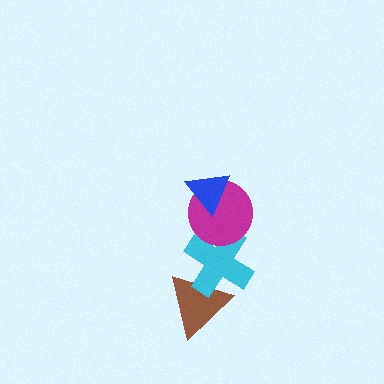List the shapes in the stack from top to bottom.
From top to bottom: the blue triangle, the magenta circle, the cyan cross, the brown triangle.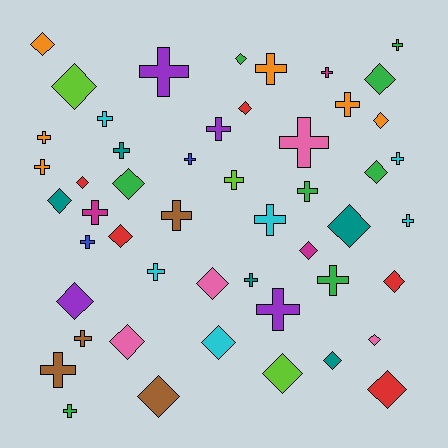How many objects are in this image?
There are 50 objects.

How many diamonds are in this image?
There are 23 diamonds.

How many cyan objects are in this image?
There are 6 cyan objects.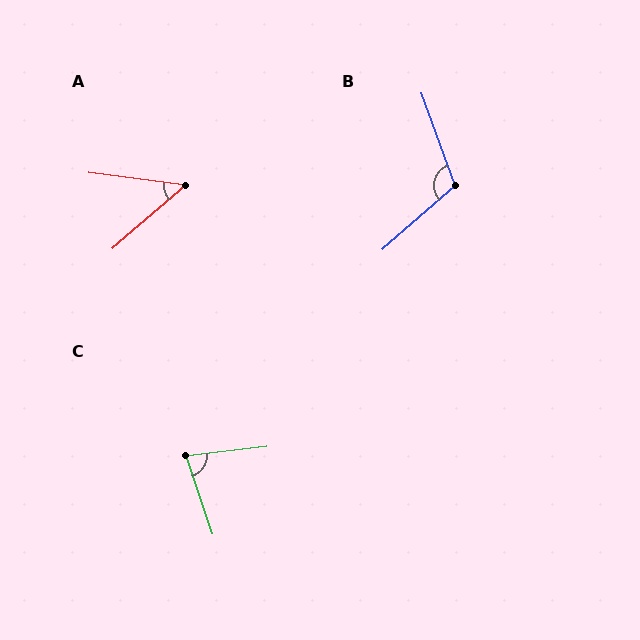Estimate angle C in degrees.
Approximately 78 degrees.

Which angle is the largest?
B, at approximately 111 degrees.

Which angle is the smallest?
A, at approximately 48 degrees.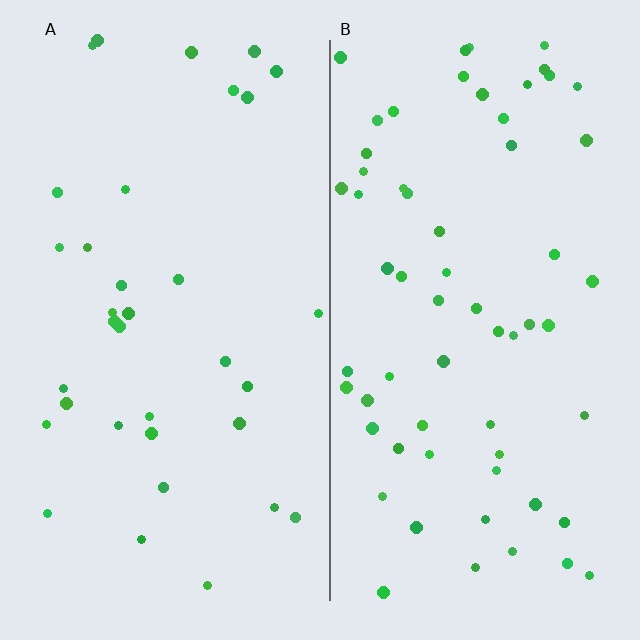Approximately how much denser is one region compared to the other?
Approximately 1.8× — region B over region A.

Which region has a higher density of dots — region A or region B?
B (the right).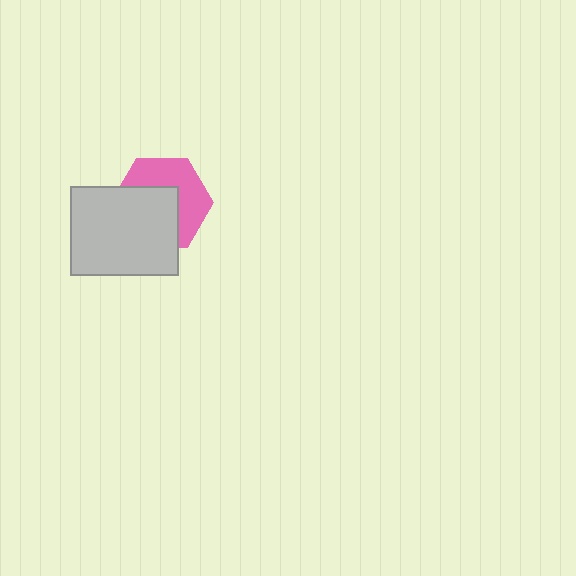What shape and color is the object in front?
The object in front is a light gray rectangle.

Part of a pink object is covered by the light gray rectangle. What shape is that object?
It is a hexagon.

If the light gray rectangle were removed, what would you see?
You would see the complete pink hexagon.